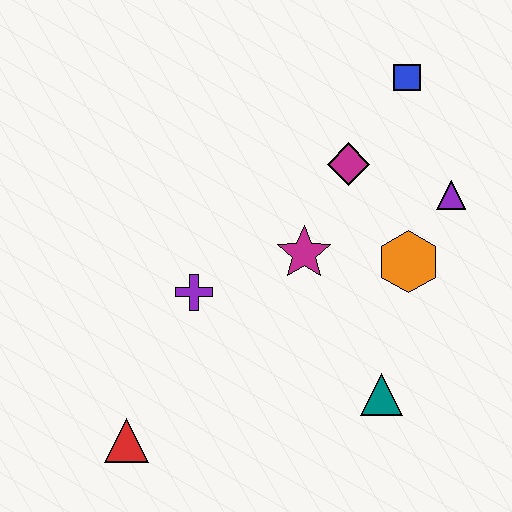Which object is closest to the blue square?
The magenta diamond is closest to the blue square.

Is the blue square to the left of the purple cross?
No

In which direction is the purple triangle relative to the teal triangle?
The purple triangle is above the teal triangle.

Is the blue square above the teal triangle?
Yes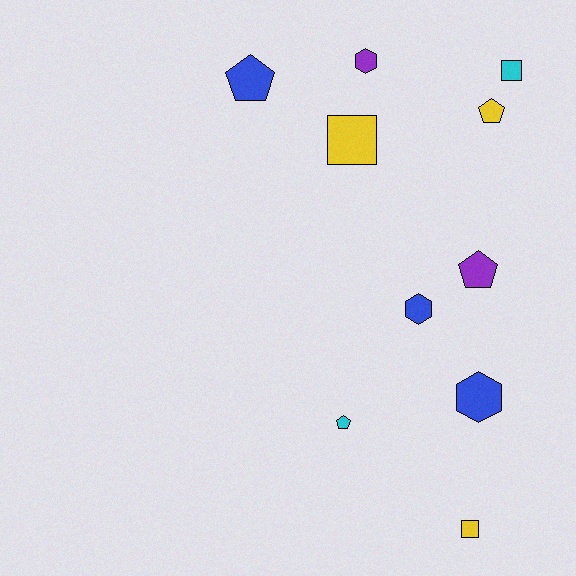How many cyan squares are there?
There is 1 cyan square.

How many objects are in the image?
There are 10 objects.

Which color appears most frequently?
Blue, with 3 objects.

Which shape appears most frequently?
Pentagon, with 4 objects.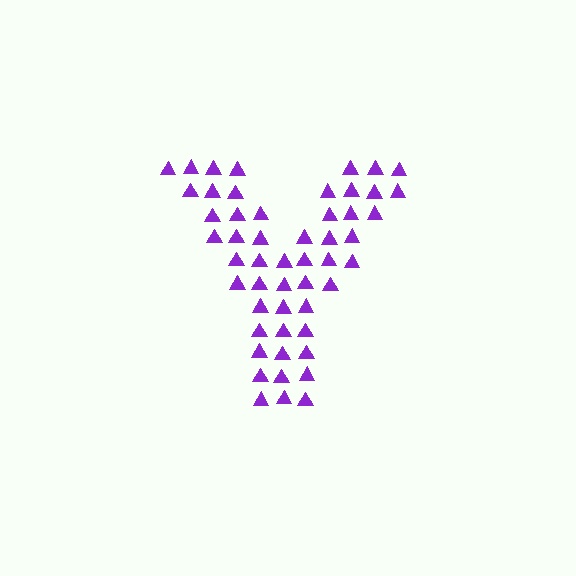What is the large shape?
The large shape is the letter Y.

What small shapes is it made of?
It is made of small triangles.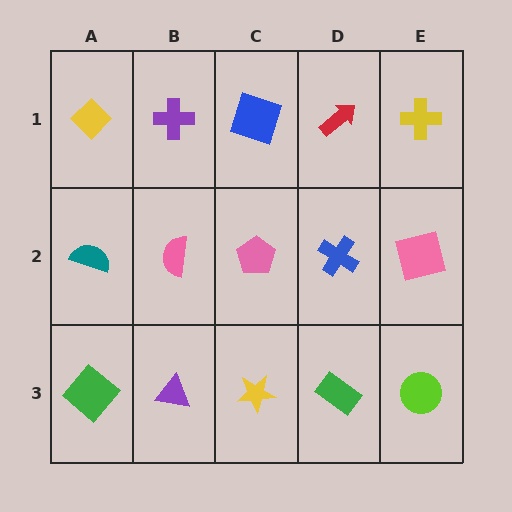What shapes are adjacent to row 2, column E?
A yellow cross (row 1, column E), a lime circle (row 3, column E), a blue cross (row 2, column D).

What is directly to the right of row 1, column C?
A red arrow.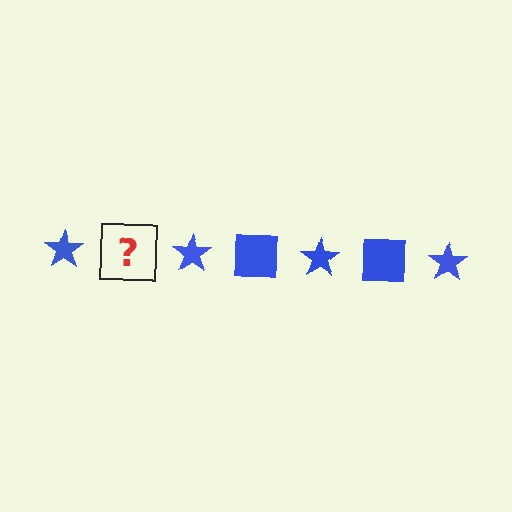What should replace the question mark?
The question mark should be replaced with a blue square.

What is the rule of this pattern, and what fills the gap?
The rule is that the pattern cycles through star, square shapes in blue. The gap should be filled with a blue square.